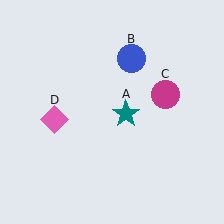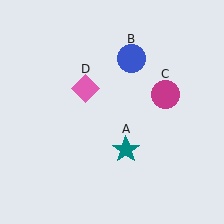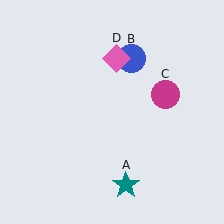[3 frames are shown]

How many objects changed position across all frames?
2 objects changed position: teal star (object A), pink diamond (object D).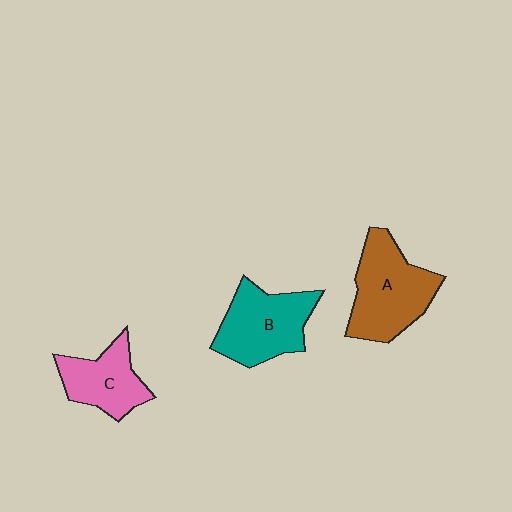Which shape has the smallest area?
Shape C (pink).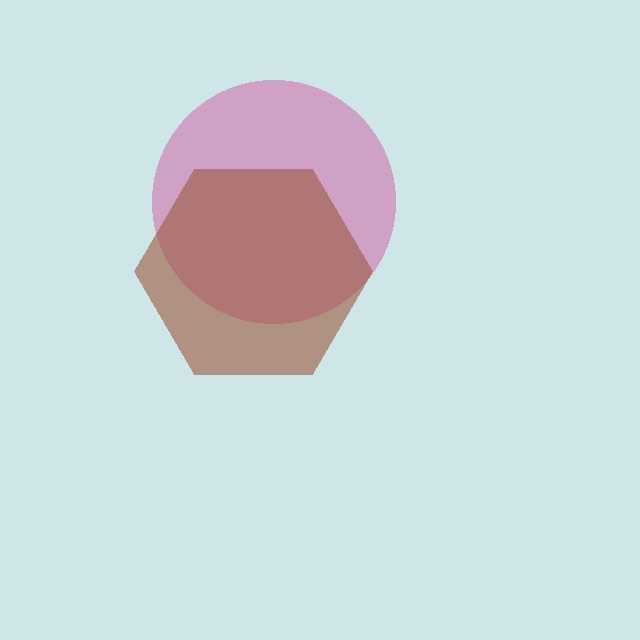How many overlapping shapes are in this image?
There are 2 overlapping shapes in the image.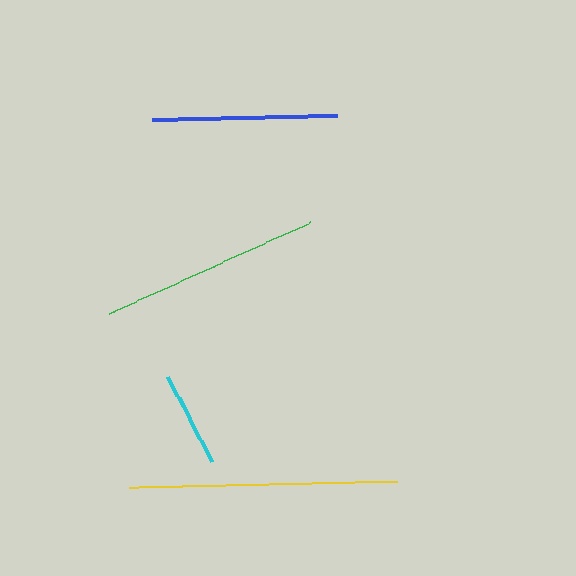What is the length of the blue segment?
The blue segment is approximately 185 pixels long.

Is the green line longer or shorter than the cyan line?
The green line is longer than the cyan line.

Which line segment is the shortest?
The cyan line is the shortest at approximately 96 pixels.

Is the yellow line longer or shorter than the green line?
The yellow line is longer than the green line.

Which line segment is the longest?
The yellow line is the longest at approximately 268 pixels.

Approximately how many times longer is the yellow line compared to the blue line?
The yellow line is approximately 1.5 times the length of the blue line.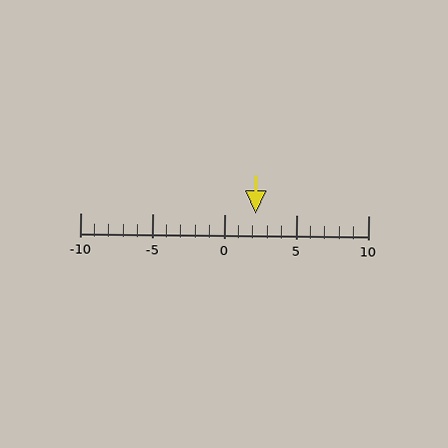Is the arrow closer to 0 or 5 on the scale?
The arrow is closer to 0.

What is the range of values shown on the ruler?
The ruler shows values from -10 to 10.